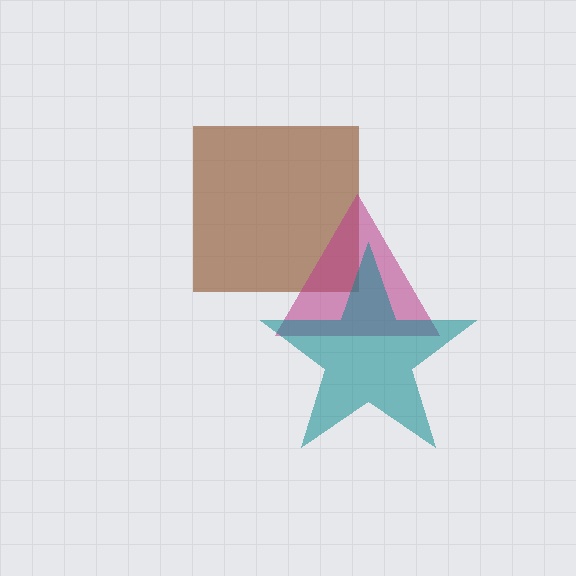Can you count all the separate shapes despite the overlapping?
Yes, there are 3 separate shapes.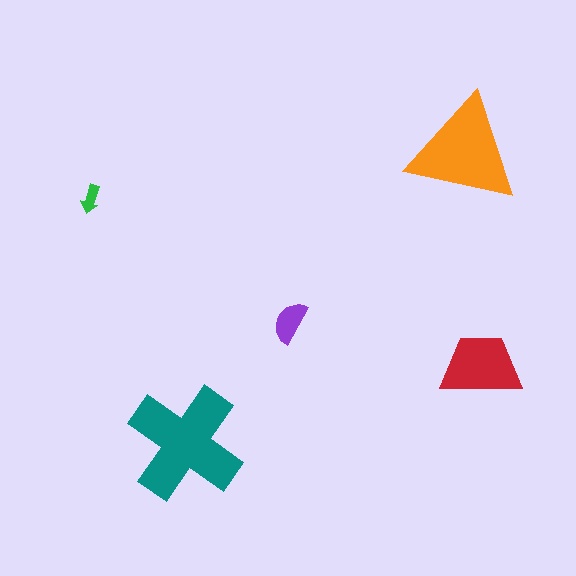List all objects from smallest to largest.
The green arrow, the purple semicircle, the red trapezoid, the orange triangle, the teal cross.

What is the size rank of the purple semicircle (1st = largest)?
4th.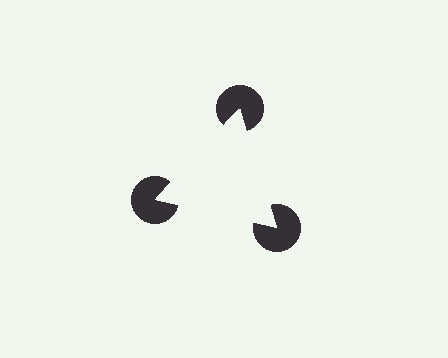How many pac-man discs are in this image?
There are 3 — one at each vertex of the illusory triangle.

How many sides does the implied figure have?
3 sides.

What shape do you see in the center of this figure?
An illusory triangle — its edges are inferred from the aligned wedge cuts in the pac-man discs, not physically drawn.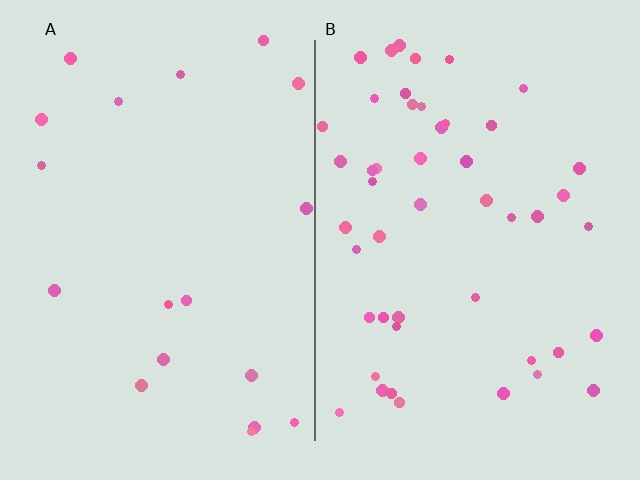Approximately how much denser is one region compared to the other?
Approximately 2.6× — region B over region A.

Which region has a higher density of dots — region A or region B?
B (the right).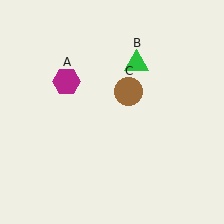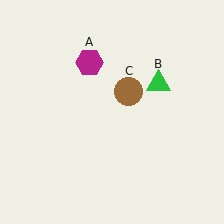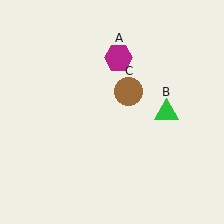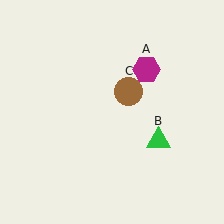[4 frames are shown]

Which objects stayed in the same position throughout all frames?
Brown circle (object C) remained stationary.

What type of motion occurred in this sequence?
The magenta hexagon (object A), green triangle (object B) rotated clockwise around the center of the scene.